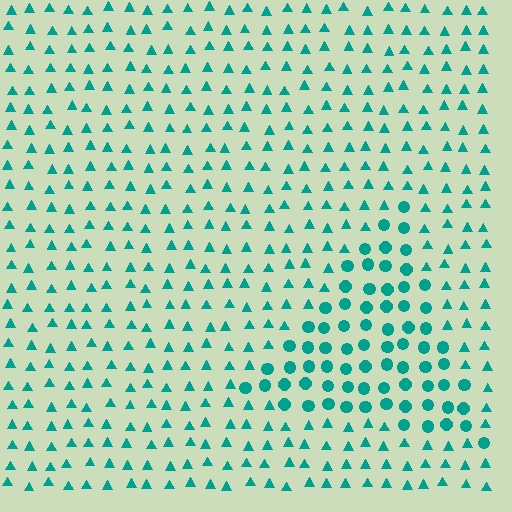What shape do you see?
I see a triangle.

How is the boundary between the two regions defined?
The boundary is defined by a change in element shape: circles inside vs. triangles outside. All elements share the same color and spacing.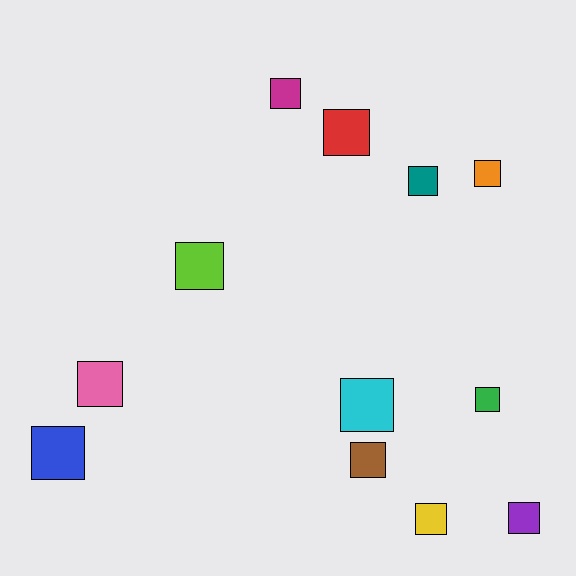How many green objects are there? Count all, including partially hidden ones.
There is 1 green object.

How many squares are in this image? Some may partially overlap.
There are 12 squares.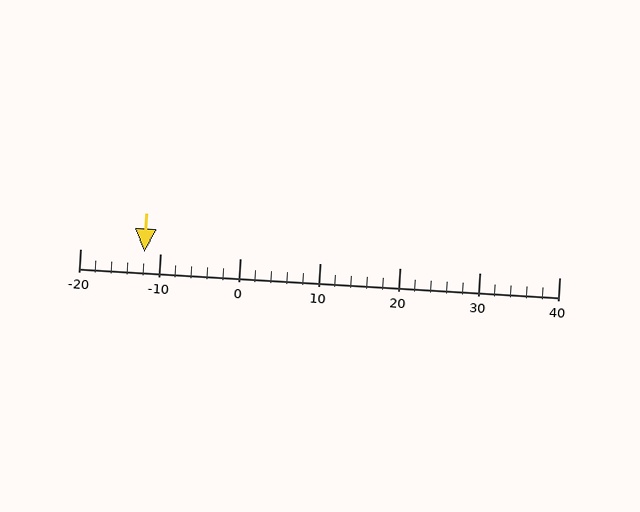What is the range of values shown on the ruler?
The ruler shows values from -20 to 40.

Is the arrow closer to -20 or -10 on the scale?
The arrow is closer to -10.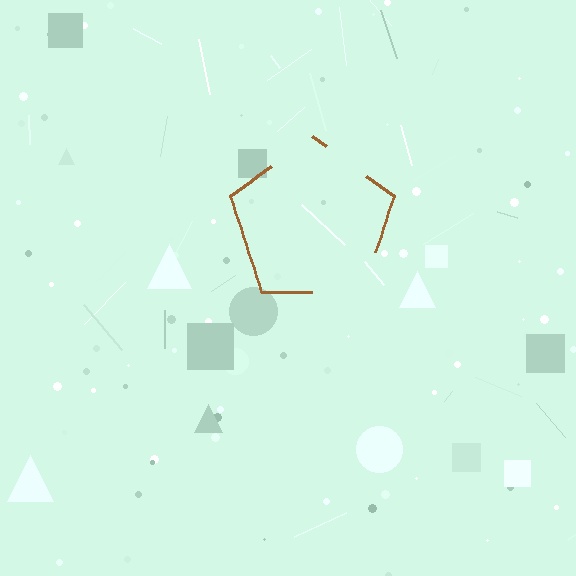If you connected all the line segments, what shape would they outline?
They would outline a pentagon.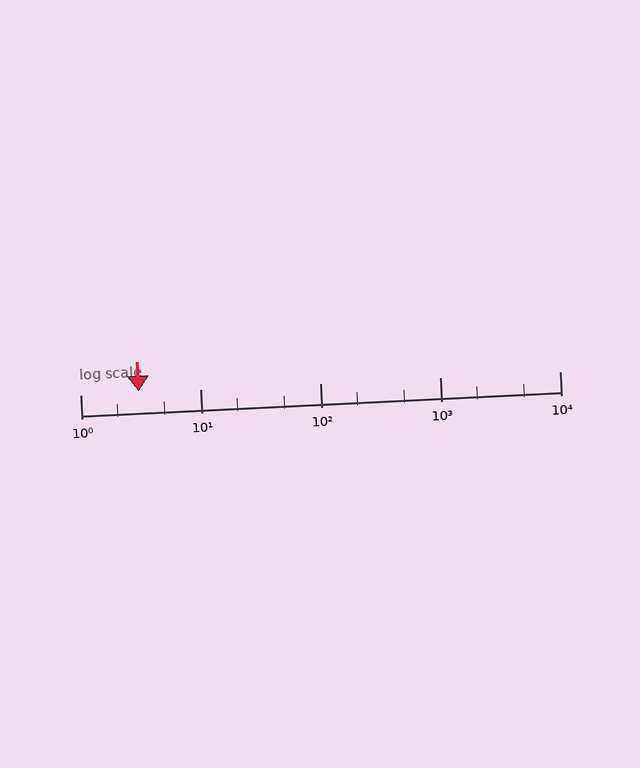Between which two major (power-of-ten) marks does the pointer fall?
The pointer is between 1 and 10.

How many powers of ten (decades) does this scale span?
The scale spans 4 decades, from 1 to 10000.